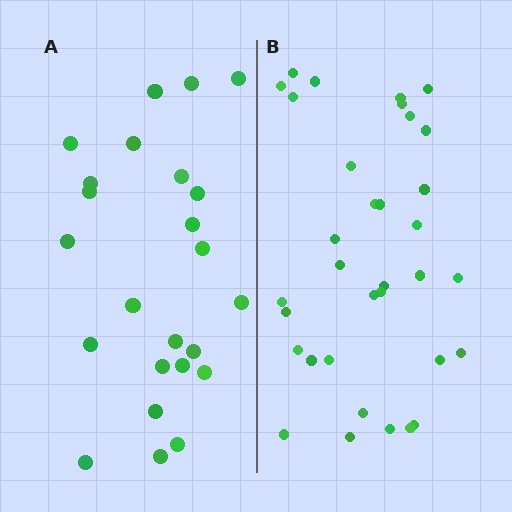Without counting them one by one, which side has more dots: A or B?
Region B (the right region) has more dots.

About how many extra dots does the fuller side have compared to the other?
Region B has roughly 10 or so more dots than region A.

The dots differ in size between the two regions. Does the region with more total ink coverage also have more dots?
No. Region A has more total ink coverage because its dots are larger, but region B actually contains more individual dots. Total area can be misleading — the number of items is what matters here.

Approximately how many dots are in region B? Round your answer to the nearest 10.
About 30 dots. (The exact count is 34, which rounds to 30.)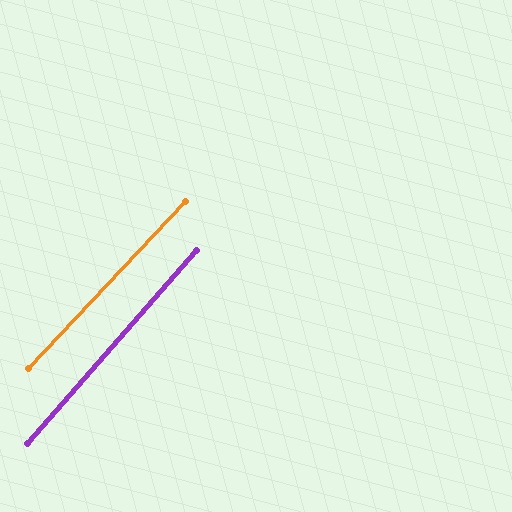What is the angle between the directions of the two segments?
Approximately 2 degrees.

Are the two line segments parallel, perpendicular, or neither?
Parallel — their directions differ by only 2.0°.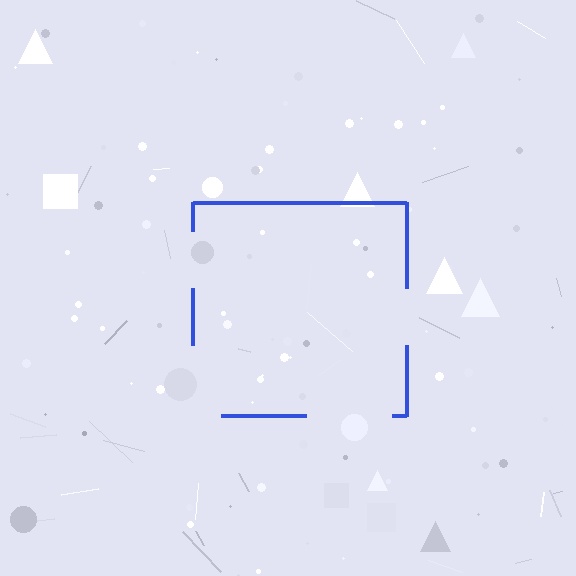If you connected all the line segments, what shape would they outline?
They would outline a square.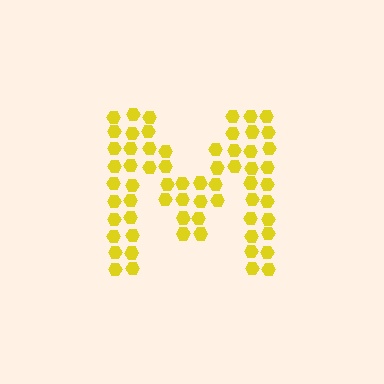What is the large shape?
The large shape is the letter M.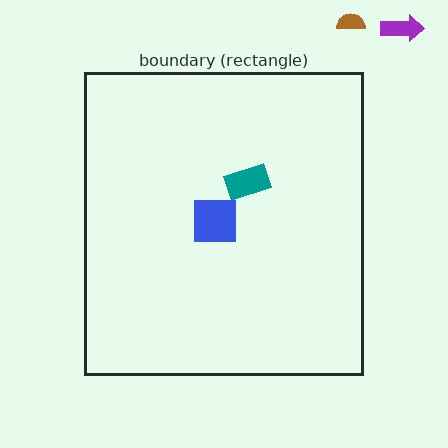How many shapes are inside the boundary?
2 inside, 2 outside.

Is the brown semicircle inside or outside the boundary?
Outside.